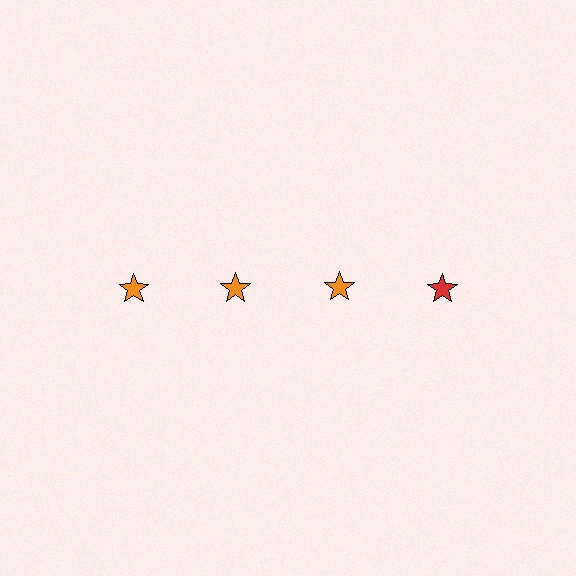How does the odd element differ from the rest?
It has a different color: red instead of orange.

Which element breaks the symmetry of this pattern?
The red star in the top row, second from right column breaks the symmetry. All other shapes are orange stars.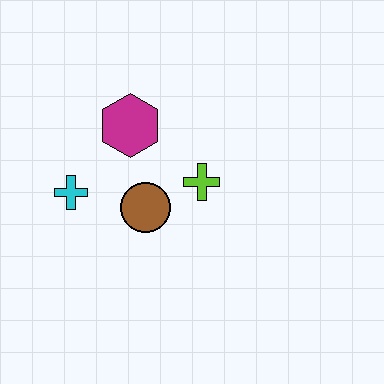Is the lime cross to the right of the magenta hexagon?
Yes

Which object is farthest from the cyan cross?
The lime cross is farthest from the cyan cross.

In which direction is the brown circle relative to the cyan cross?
The brown circle is to the right of the cyan cross.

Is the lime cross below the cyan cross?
No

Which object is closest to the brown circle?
The lime cross is closest to the brown circle.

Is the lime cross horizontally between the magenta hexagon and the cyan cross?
No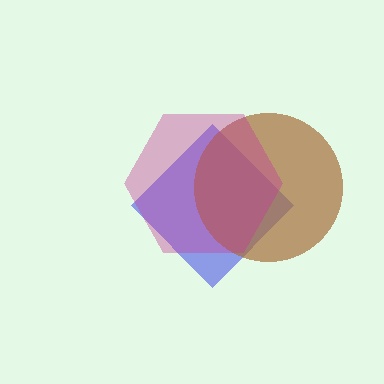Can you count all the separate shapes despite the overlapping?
Yes, there are 3 separate shapes.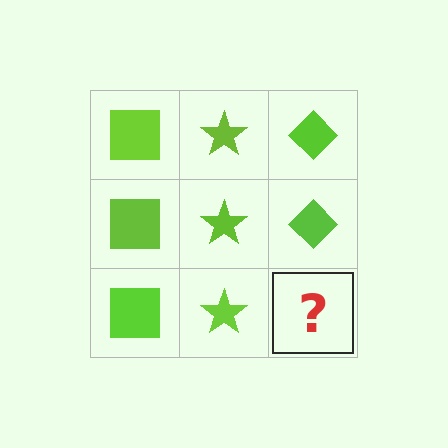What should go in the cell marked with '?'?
The missing cell should contain a lime diamond.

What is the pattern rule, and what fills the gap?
The rule is that each column has a consistent shape. The gap should be filled with a lime diamond.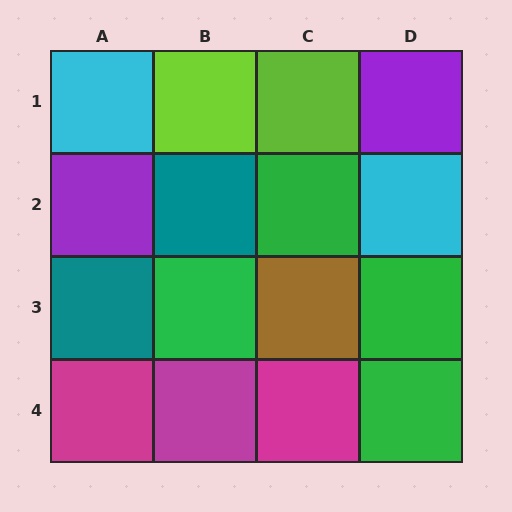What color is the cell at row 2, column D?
Cyan.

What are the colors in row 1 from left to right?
Cyan, lime, lime, purple.